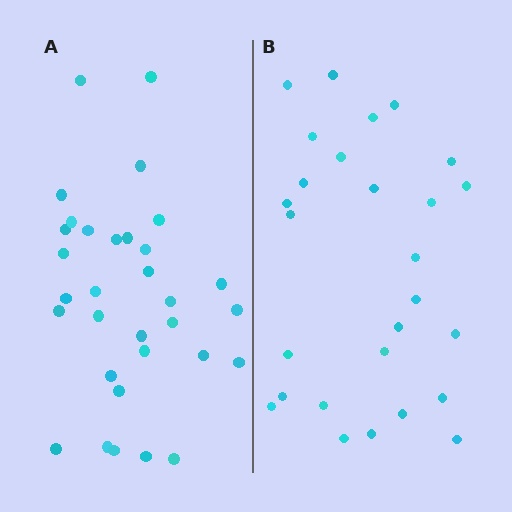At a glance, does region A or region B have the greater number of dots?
Region A (the left region) has more dots.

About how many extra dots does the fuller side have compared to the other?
Region A has about 5 more dots than region B.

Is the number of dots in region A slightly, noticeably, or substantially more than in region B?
Region A has only slightly more — the two regions are fairly close. The ratio is roughly 1.2 to 1.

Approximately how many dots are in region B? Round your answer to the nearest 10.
About 30 dots. (The exact count is 27, which rounds to 30.)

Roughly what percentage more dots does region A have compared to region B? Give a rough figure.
About 20% more.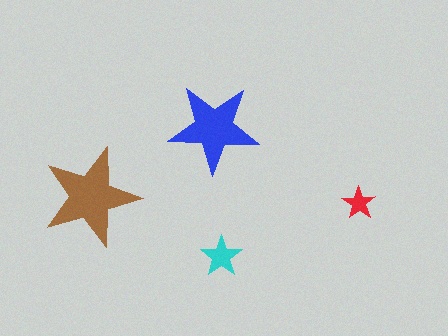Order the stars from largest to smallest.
the brown one, the blue one, the cyan one, the red one.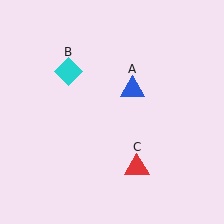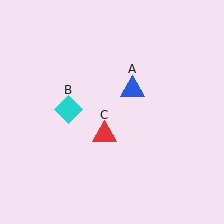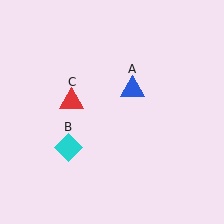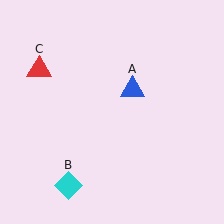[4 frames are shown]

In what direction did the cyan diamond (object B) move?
The cyan diamond (object B) moved down.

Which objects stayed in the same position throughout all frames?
Blue triangle (object A) remained stationary.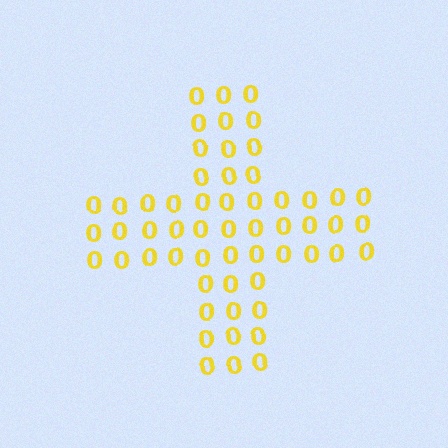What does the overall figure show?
The overall figure shows a cross.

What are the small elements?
The small elements are digit 0's.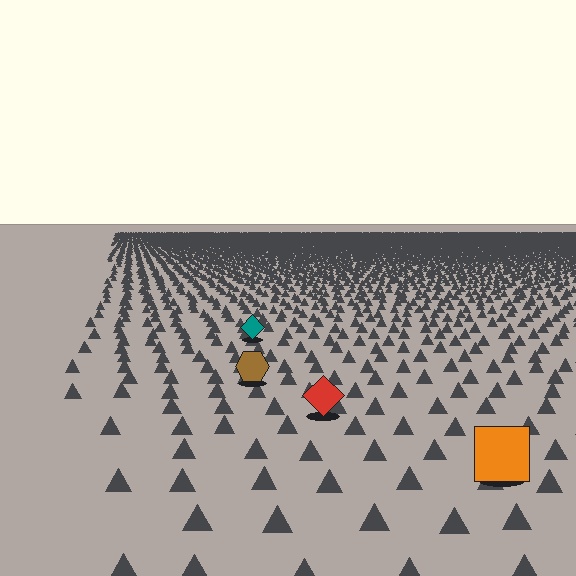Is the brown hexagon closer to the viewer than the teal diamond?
Yes. The brown hexagon is closer — you can tell from the texture gradient: the ground texture is coarser near it.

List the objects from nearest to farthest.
From nearest to farthest: the orange square, the red diamond, the brown hexagon, the teal diamond.